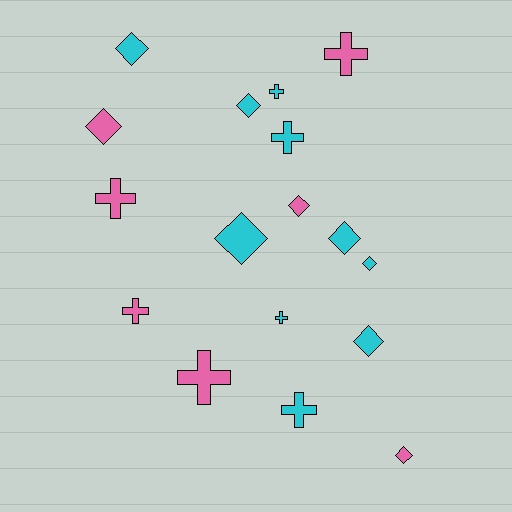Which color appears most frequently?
Cyan, with 10 objects.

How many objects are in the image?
There are 17 objects.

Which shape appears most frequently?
Diamond, with 9 objects.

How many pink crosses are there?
There are 4 pink crosses.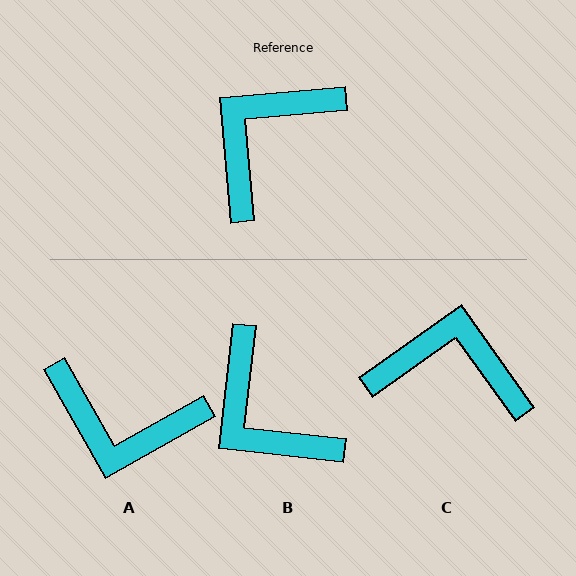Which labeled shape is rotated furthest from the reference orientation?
A, about 114 degrees away.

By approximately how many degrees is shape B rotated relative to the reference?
Approximately 78 degrees counter-clockwise.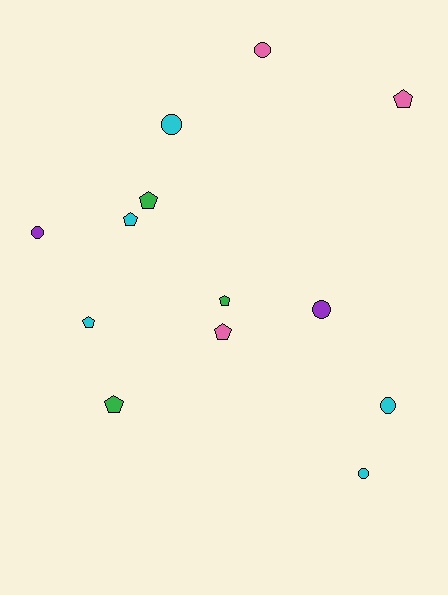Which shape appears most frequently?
Pentagon, with 7 objects.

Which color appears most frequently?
Cyan, with 5 objects.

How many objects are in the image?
There are 13 objects.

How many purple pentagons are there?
There are no purple pentagons.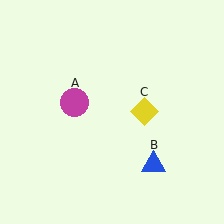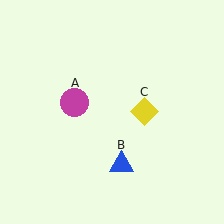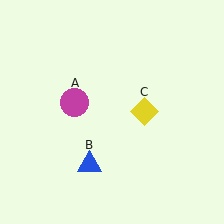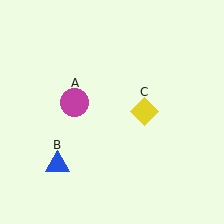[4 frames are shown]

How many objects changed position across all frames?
1 object changed position: blue triangle (object B).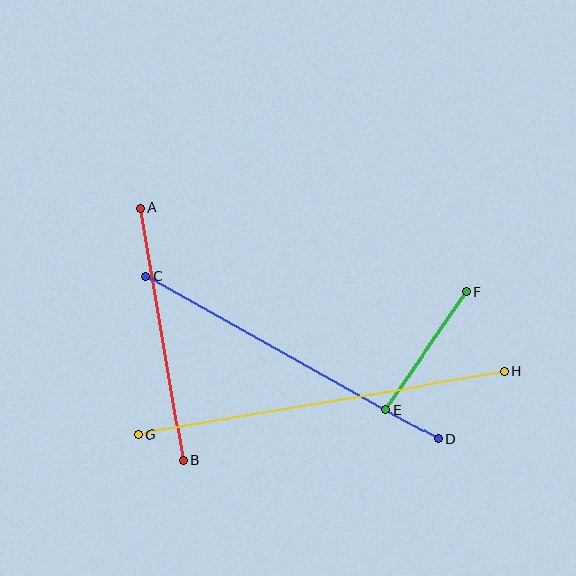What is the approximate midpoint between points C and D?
The midpoint is at approximately (292, 358) pixels.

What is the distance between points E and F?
The distance is approximately 142 pixels.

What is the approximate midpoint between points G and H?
The midpoint is at approximately (321, 403) pixels.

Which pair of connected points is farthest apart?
Points G and H are farthest apart.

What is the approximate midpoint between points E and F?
The midpoint is at approximately (426, 351) pixels.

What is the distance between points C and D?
The distance is approximately 334 pixels.